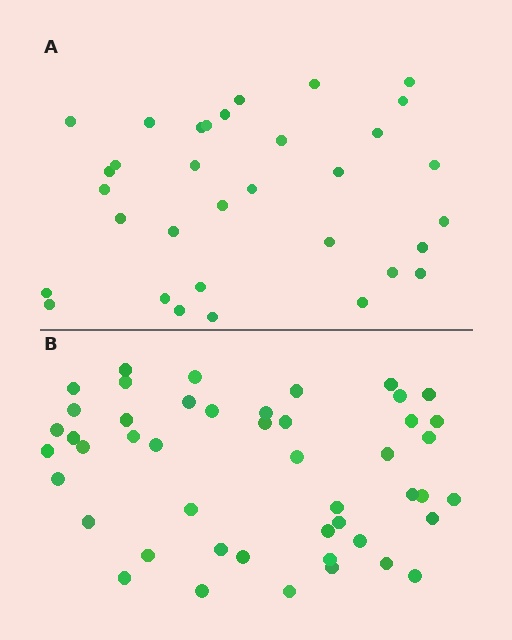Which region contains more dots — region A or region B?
Region B (the bottom region) has more dots.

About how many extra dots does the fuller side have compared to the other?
Region B has approximately 15 more dots than region A.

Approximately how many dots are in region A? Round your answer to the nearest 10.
About 30 dots. (The exact count is 33, which rounds to 30.)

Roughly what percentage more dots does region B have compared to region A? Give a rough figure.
About 40% more.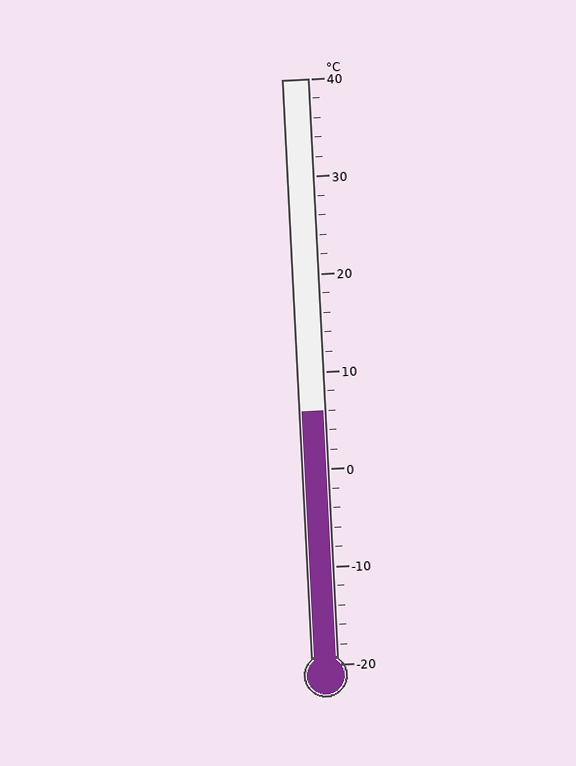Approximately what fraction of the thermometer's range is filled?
The thermometer is filled to approximately 45% of its range.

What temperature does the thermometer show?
The thermometer shows approximately 6°C.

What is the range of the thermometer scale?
The thermometer scale ranges from -20°C to 40°C.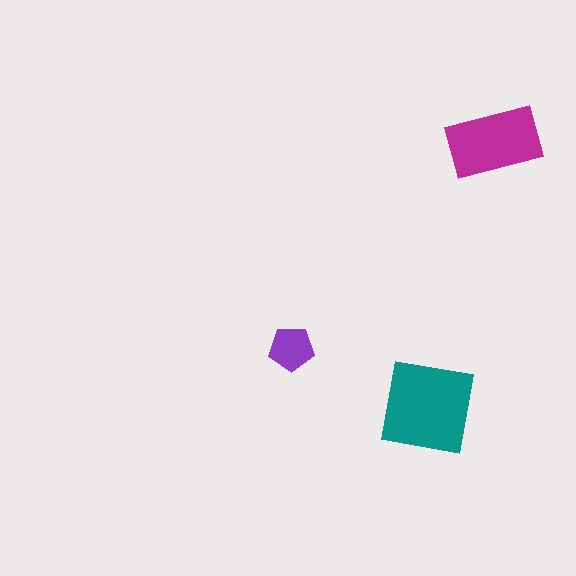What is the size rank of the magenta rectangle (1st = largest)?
2nd.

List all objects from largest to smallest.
The teal square, the magenta rectangle, the purple pentagon.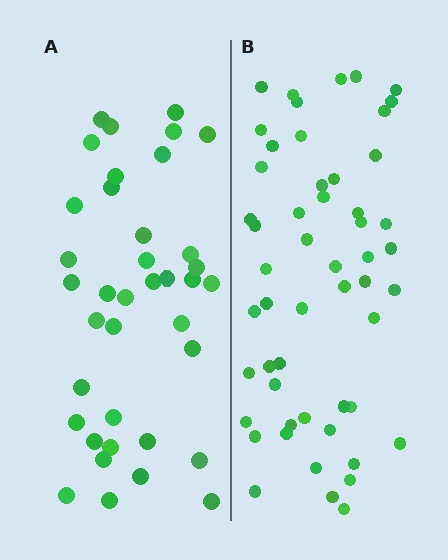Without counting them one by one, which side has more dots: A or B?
Region B (the right region) has more dots.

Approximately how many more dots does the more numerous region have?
Region B has approximately 15 more dots than region A.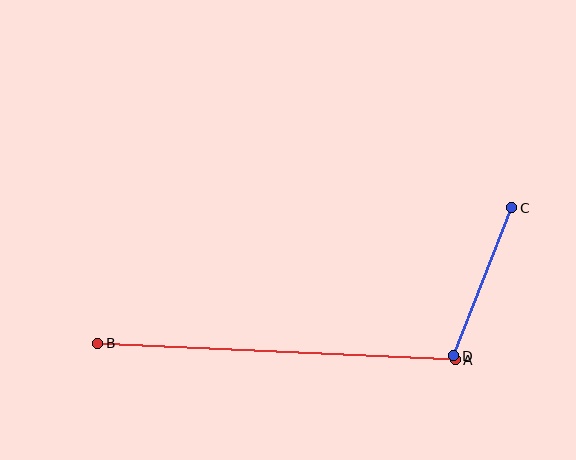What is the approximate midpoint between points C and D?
The midpoint is at approximately (483, 282) pixels.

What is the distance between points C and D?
The distance is approximately 159 pixels.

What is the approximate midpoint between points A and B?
The midpoint is at approximately (277, 352) pixels.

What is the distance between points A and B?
The distance is approximately 358 pixels.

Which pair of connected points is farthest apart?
Points A and B are farthest apart.